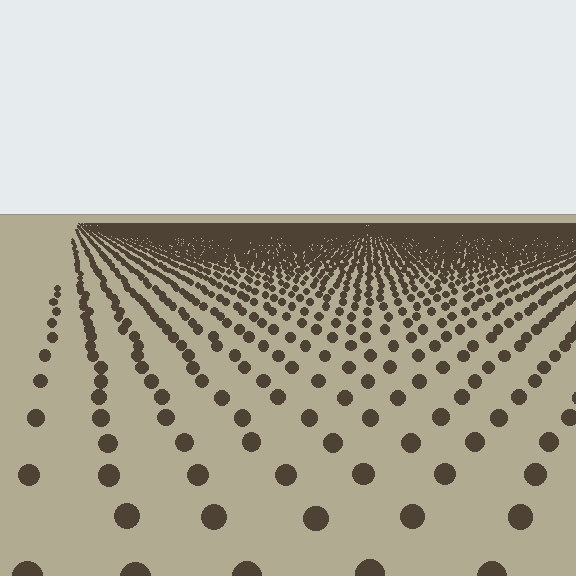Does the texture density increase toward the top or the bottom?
Density increases toward the top.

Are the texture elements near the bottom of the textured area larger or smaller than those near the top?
Larger. Near the bottom, elements are closer to the viewer and appear at a bigger on-screen size.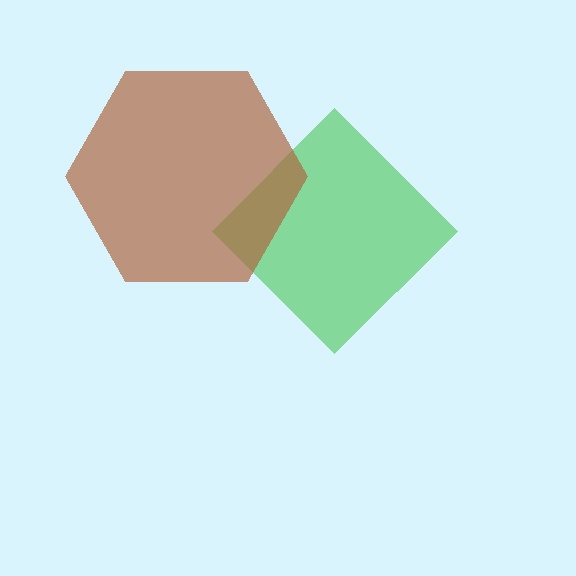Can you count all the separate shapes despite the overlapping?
Yes, there are 2 separate shapes.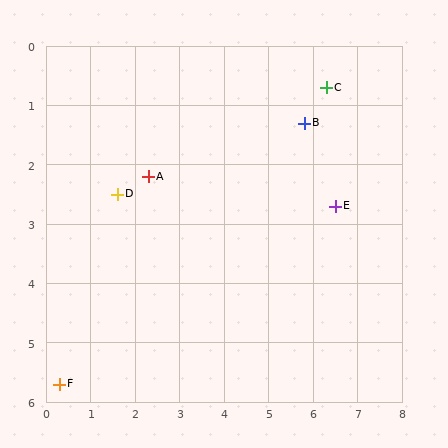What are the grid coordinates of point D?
Point D is at approximately (1.6, 2.5).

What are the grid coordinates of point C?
Point C is at approximately (6.3, 0.7).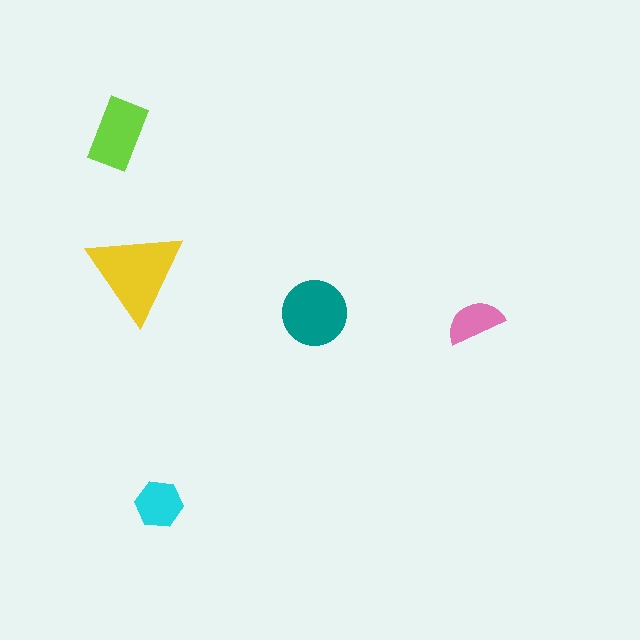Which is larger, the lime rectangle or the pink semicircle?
The lime rectangle.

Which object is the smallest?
The pink semicircle.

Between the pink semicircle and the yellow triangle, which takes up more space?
The yellow triangle.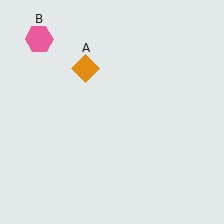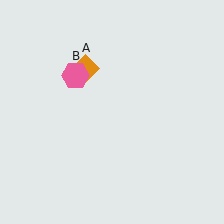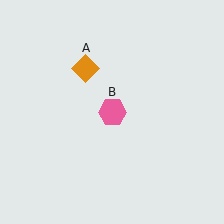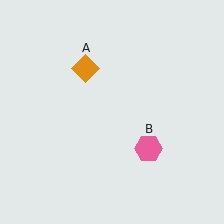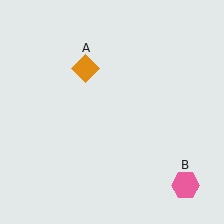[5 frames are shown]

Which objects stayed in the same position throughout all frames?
Orange diamond (object A) remained stationary.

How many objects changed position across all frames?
1 object changed position: pink hexagon (object B).